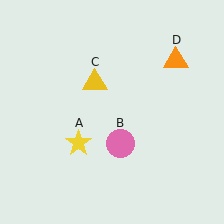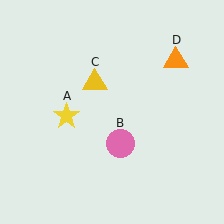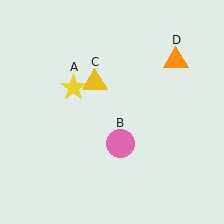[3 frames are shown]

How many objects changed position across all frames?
1 object changed position: yellow star (object A).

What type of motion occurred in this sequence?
The yellow star (object A) rotated clockwise around the center of the scene.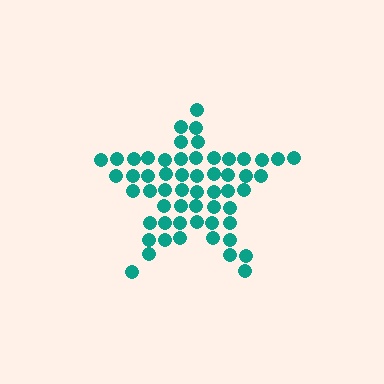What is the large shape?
The large shape is a star.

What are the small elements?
The small elements are circles.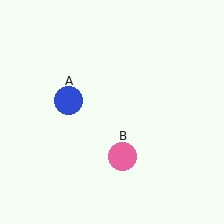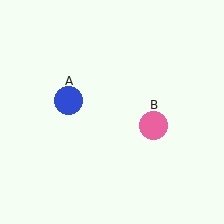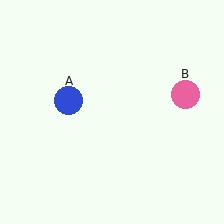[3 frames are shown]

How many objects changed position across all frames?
1 object changed position: pink circle (object B).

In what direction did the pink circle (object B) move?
The pink circle (object B) moved up and to the right.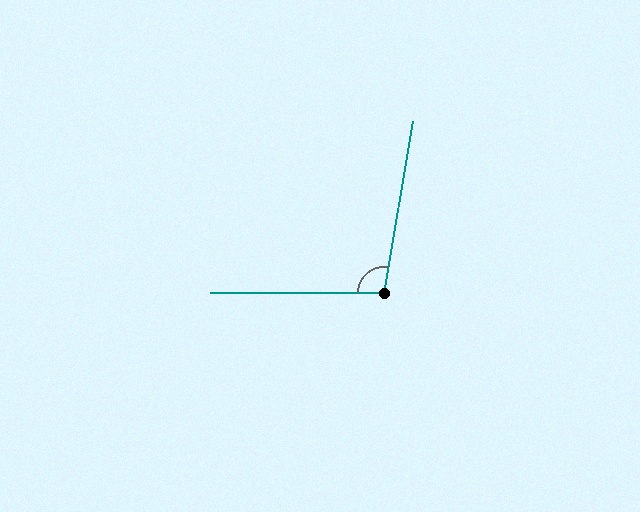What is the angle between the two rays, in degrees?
Approximately 100 degrees.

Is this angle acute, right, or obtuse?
It is obtuse.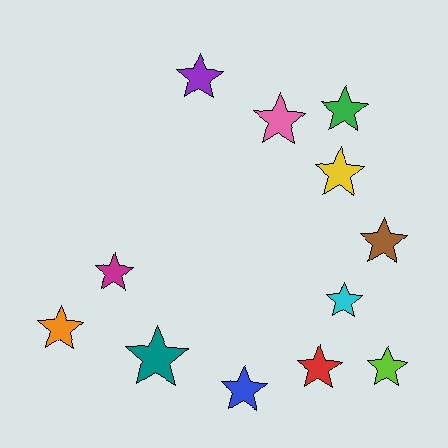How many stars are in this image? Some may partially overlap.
There are 12 stars.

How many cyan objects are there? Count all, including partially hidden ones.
There is 1 cyan object.